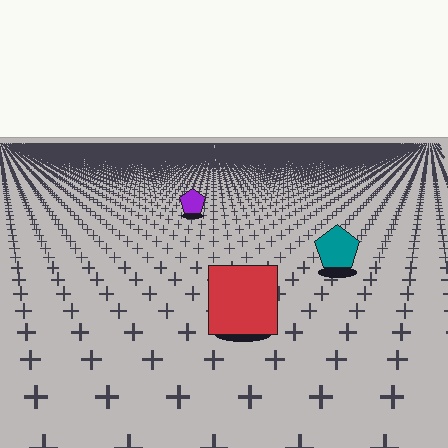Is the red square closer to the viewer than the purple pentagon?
Yes. The red square is closer — you can tell from the texture gradient: the ground texture is coarser near it.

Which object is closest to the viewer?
The red square is closest. The texture marks near it are larger and more spread out.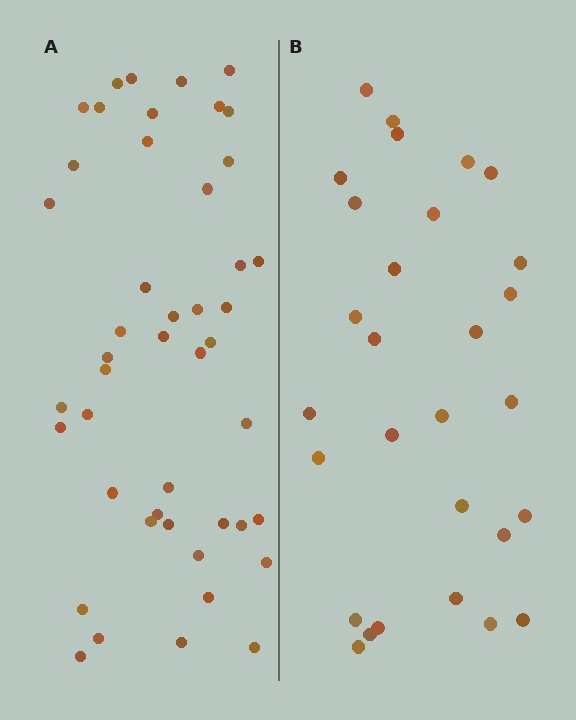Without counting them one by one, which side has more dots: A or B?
Region A (the left region) has more dots.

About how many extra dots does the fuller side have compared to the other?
Region A has approximately 15 more dots than region B.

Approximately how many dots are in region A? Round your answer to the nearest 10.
About 50 dots. (The exact count is 46, which rounds to 50.)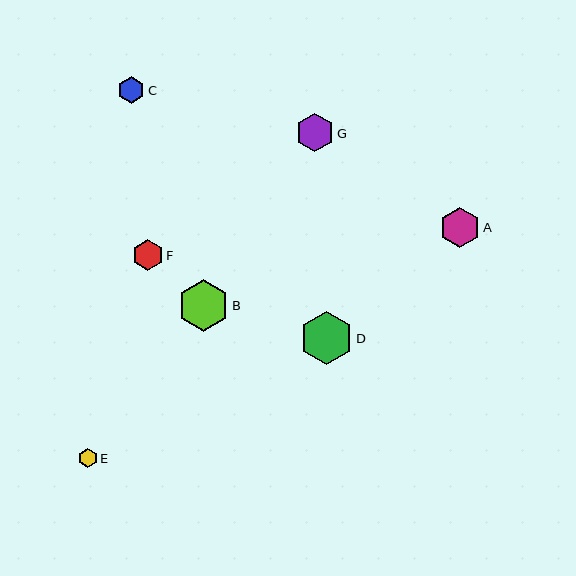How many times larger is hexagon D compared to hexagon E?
Hexagon D is approximately 2.8 times the size of hexagon E.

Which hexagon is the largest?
Hexagon D is the largest with a size of approximately 53 pixels.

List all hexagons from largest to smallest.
From largest to smallest: D, B, A, G, F, C, E.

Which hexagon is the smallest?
Hexagon E is the smallest with a size of approximately 19 pixels.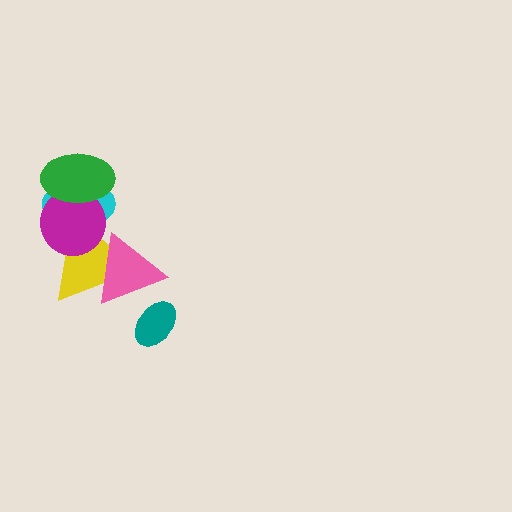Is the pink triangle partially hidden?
Yes, it is partially covered by another shape.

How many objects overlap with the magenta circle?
3 objects overlap with the magenta circle.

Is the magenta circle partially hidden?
Yes, it is partially covered by another shape.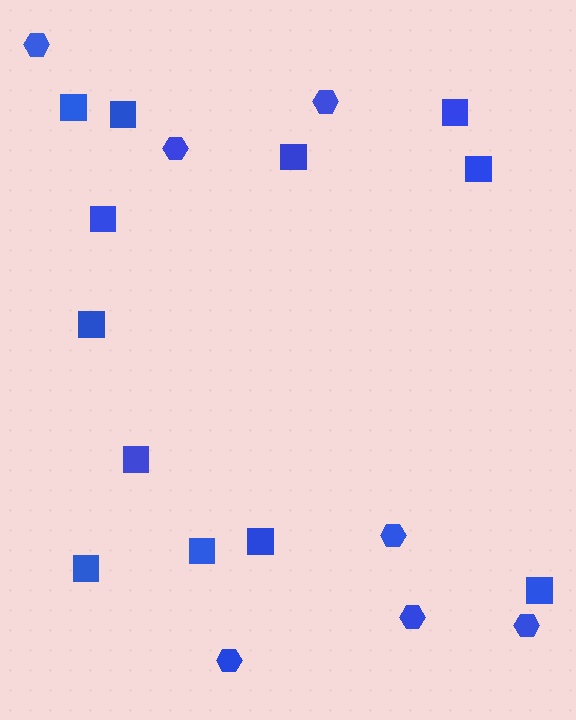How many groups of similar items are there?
There are 2 groups: one group of squares (12) and one group of hexagons (7).